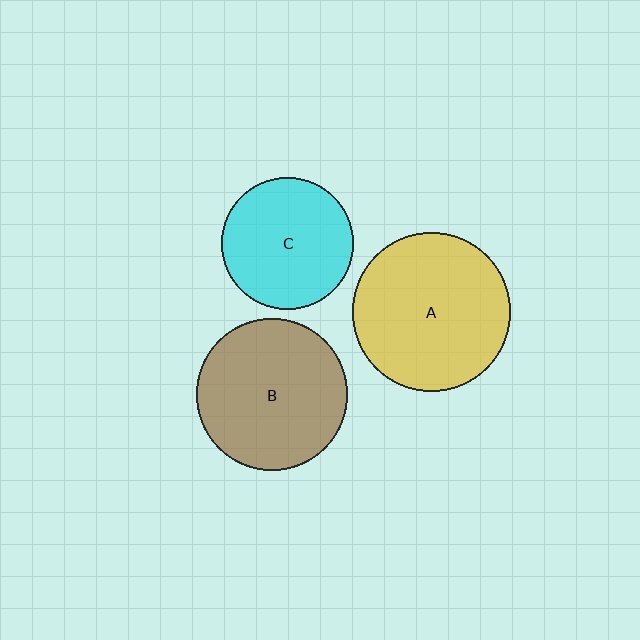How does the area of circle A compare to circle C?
Approximately 1.4 times.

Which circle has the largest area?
Circle A (yellow).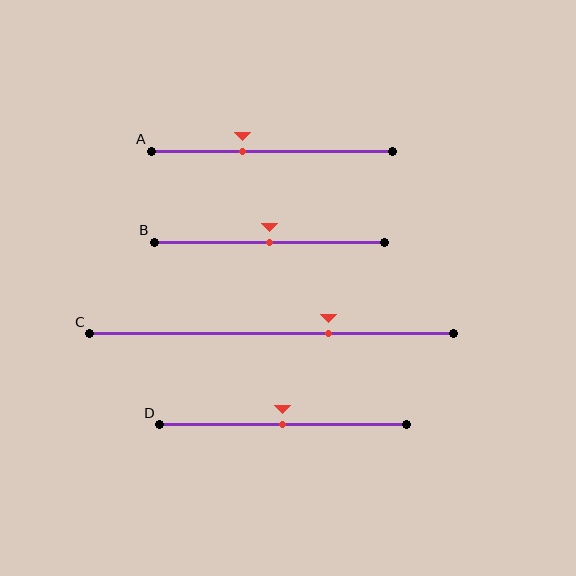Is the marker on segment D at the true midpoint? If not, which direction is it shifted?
Yes, the marker on segment D is at the true midpoint.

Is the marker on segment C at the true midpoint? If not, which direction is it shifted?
No, the marker on segment C is shifted to the right by about 16% of the segment length.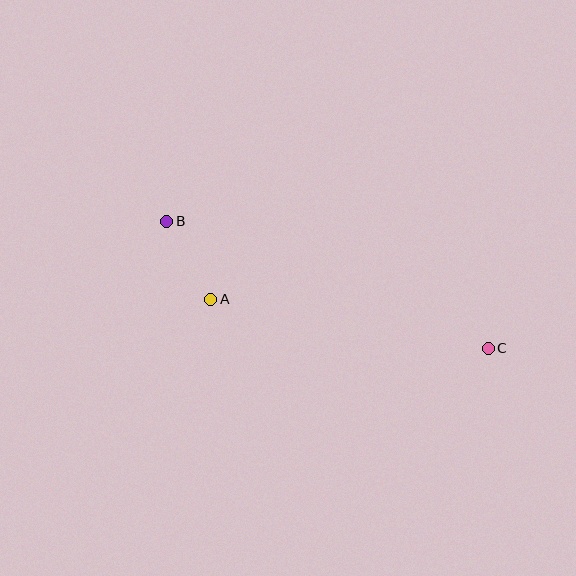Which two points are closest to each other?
Points A and B are closest to each other.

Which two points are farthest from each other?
Points B and C are farthest from each other.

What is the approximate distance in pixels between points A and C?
The distance between A and C is approximately 282 pixels.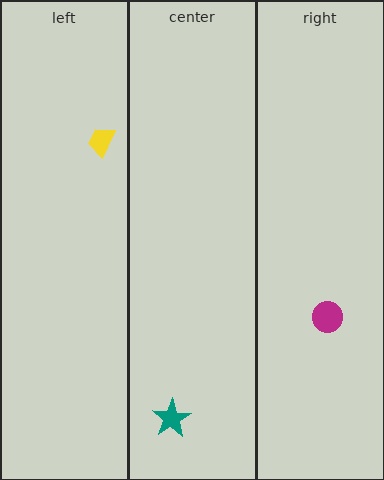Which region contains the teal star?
The center region.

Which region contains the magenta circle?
The right region.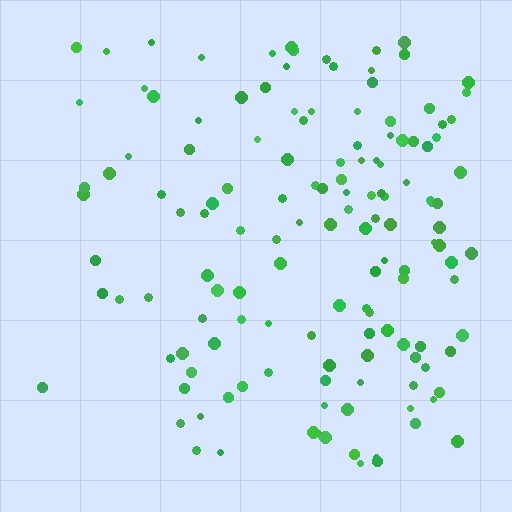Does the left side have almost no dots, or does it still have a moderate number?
Still a moderate number, just noticeably fewer than the right.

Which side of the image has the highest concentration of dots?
The right.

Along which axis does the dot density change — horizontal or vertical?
Horizontal.